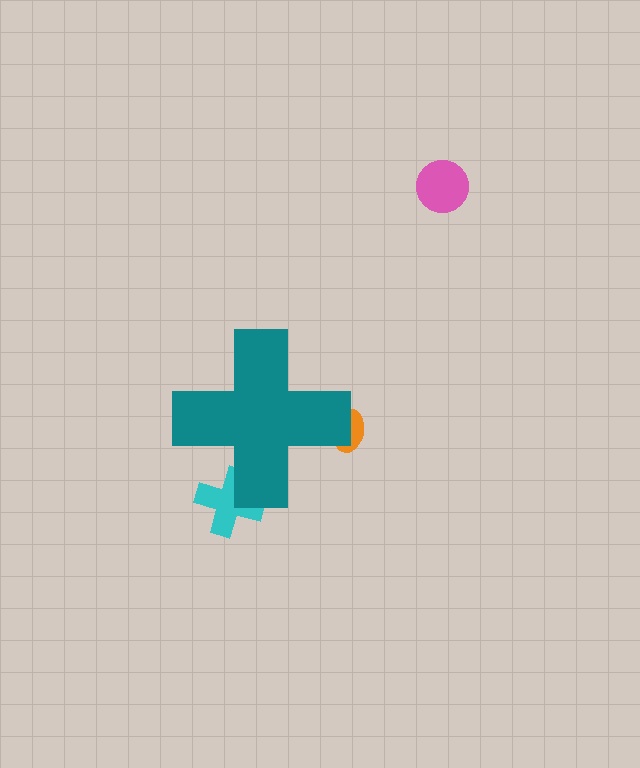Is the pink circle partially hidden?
No, the pink circle is fully visible.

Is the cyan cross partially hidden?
Yes, the cyan cross is partially hidden behind the teal cross.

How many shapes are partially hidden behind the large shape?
2 shapes are partially hidden.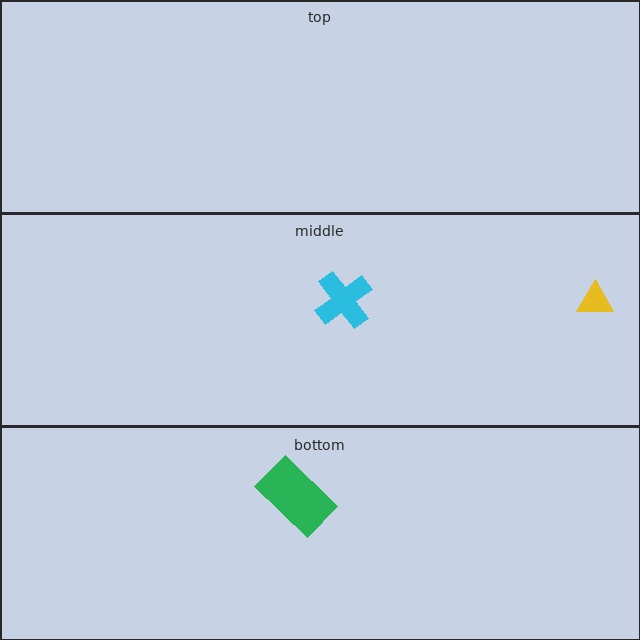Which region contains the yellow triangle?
The middle region.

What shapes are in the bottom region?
The green rectangle.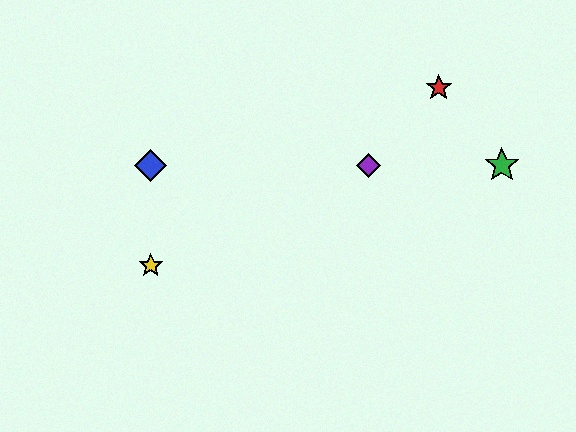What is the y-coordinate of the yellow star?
The yellow star is at y≈266.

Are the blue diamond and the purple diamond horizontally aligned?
Yes, both are at y≈165.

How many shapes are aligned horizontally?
3 shapes (the blue diamond, the green star, the purple diamond) are aligned horizontally.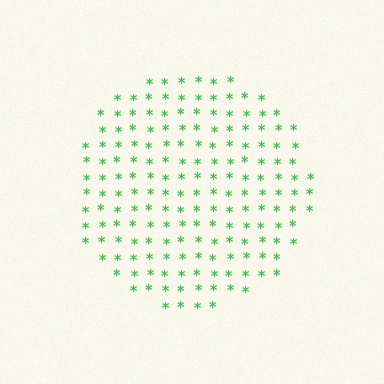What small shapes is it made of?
It is made of small asterisks.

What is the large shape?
The large shape is a circle.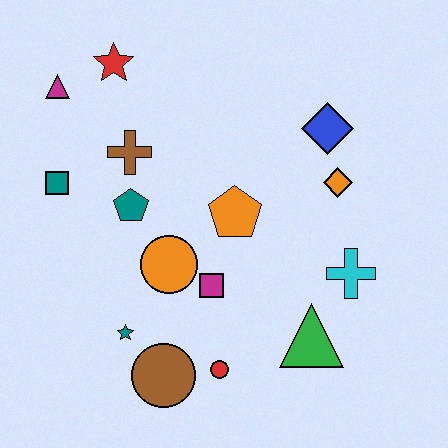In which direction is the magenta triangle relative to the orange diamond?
The magenta triangle is to the left of the orange diamond.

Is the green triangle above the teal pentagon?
No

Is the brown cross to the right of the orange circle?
No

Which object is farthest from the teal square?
The cyan cross is farthest from the teal square.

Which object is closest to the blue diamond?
The orange diamond is closest to the blue diamond.